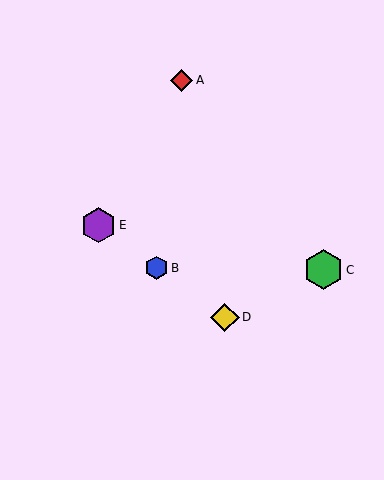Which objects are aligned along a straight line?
Objects B, D, E are aligned along a straight line.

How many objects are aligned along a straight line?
3 objects (B, D, E) are aligned along a straight line.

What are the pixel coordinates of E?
Object E is at (99, 225).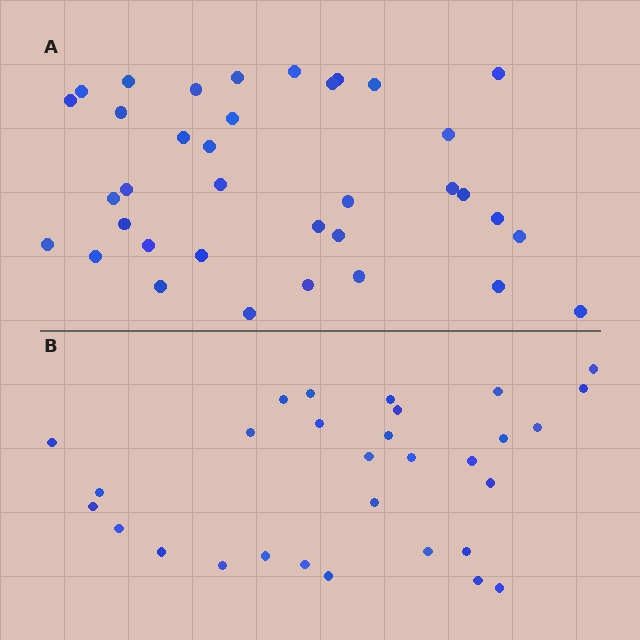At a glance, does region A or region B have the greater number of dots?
Region A (the top region) has more dots.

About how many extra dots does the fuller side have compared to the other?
Region A has about 6 more dots than region B.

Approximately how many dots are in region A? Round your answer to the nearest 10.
About 40 dots. (The exact count is 36, which rounds to 40.)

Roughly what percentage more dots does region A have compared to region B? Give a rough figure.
About 20% more.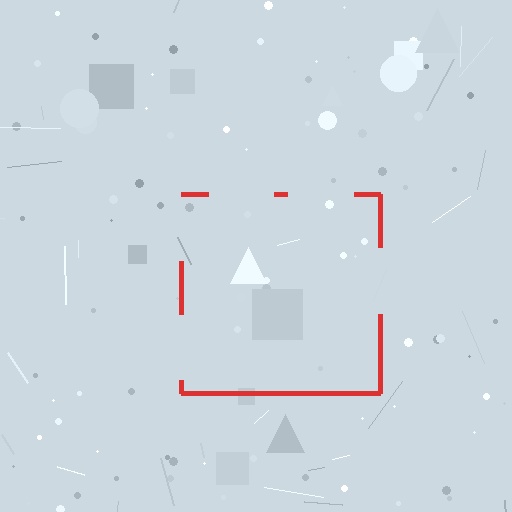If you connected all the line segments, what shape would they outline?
They would outline a square.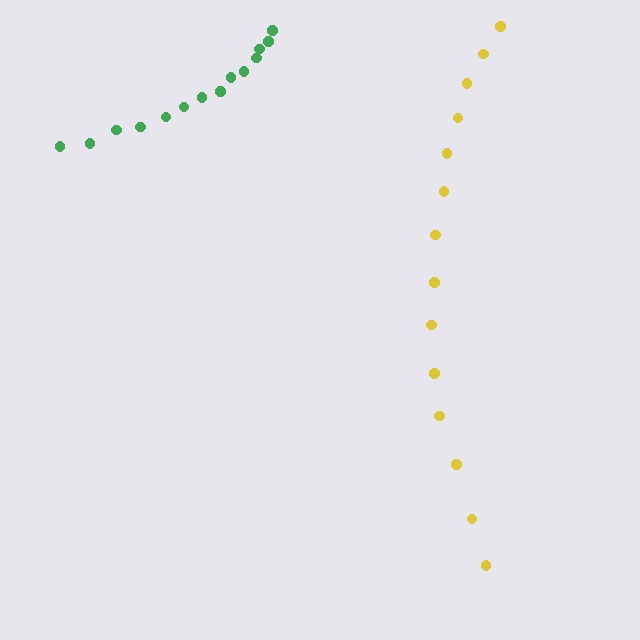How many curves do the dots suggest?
There are 2 distinct paths.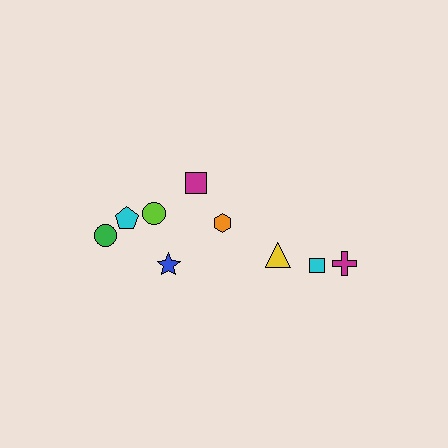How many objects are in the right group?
There are 3 objects.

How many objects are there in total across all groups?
There are 9 objects.